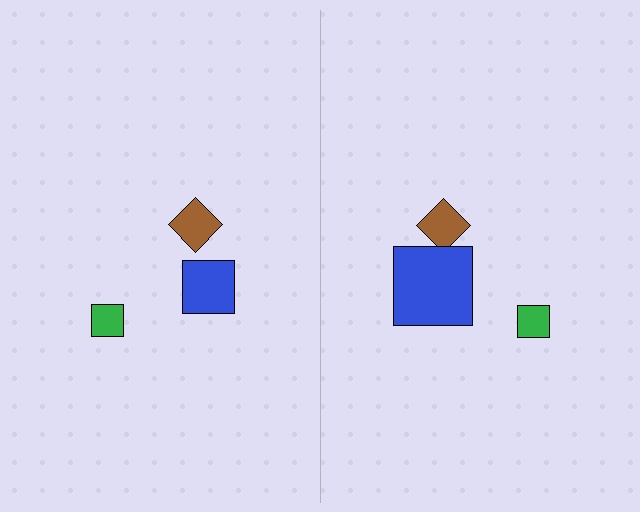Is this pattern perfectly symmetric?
No, the pattern is not perfectly symmetric. The blue square on the right side has a different size than its mirror counterpart.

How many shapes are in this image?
There are 6 shapes in this image.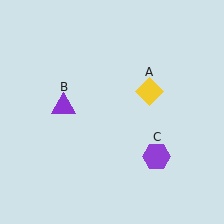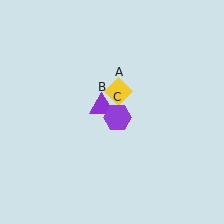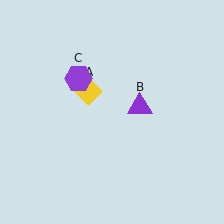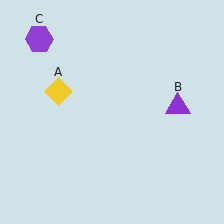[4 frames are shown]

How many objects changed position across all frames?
3 objects changed position: yellow diamond (object A), purple triangle (object B), purple hexagon (object C).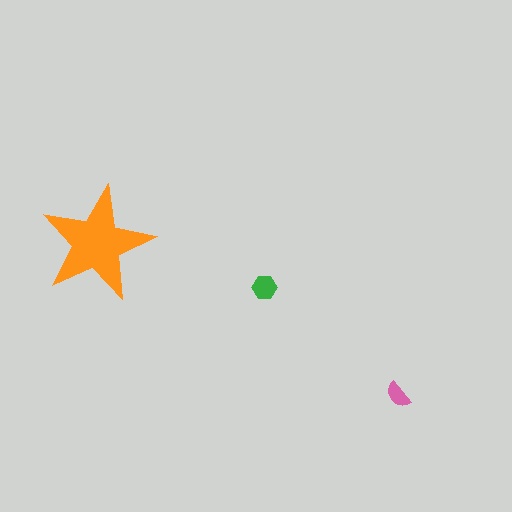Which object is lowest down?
The pink semicircle is bottommost.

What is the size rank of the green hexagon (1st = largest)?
2nd.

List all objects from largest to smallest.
The orange star, the green hexagon, the pink semicircle.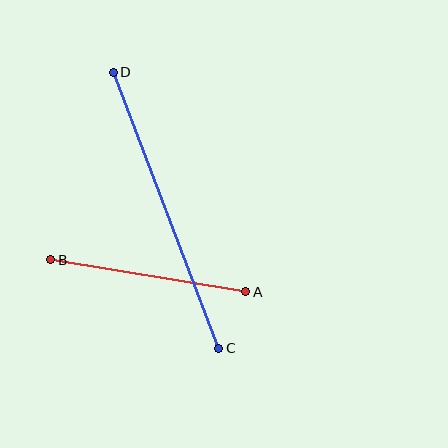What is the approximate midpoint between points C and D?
The midpoint is at approximately (166, 210) pixels.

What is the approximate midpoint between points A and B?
The midpoint is at approximately (148, 276) pixels.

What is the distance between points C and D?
The distance is approximately 295 pixels.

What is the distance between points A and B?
The distance is approximately 198 pixels.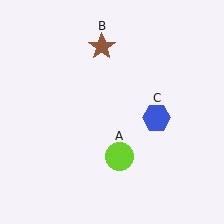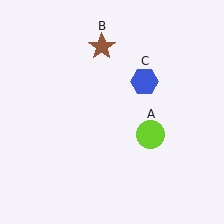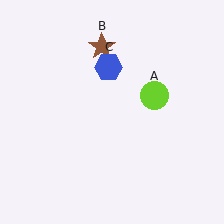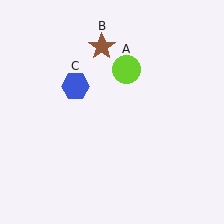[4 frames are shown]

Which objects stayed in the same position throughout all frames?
Brown star (object B) remained stationary.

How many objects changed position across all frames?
2 objects changed position: lime circle (object A), blue hexagon (object C).